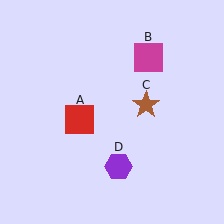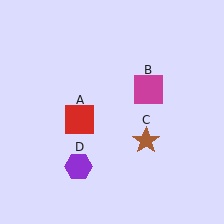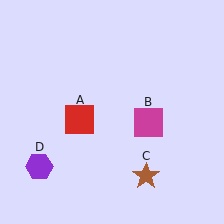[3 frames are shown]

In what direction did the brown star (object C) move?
The brown star (object C) moved down.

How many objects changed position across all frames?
3 objects changed position: magenta square (object B), brown star (object C), purple hexagon (object D).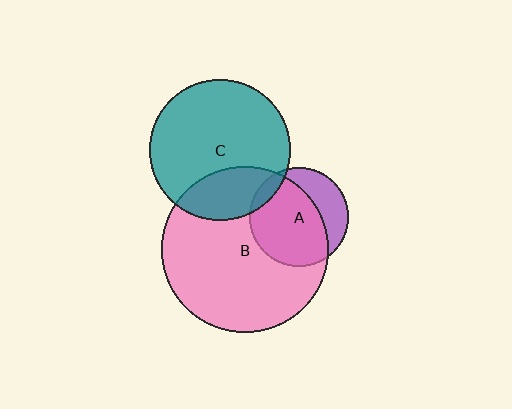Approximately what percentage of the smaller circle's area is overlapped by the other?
Approximately 25%.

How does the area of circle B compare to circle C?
Approximately 1.4 times.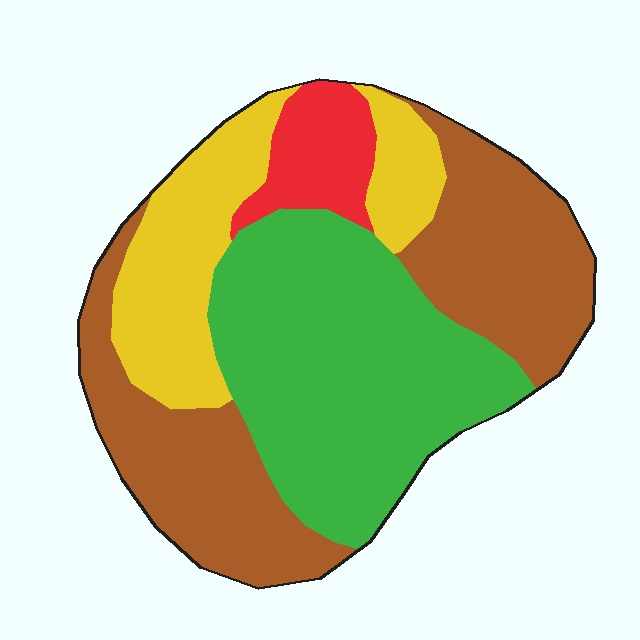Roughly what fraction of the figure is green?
Green takes up about three eighths (3/8) of the figure.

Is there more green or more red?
Green.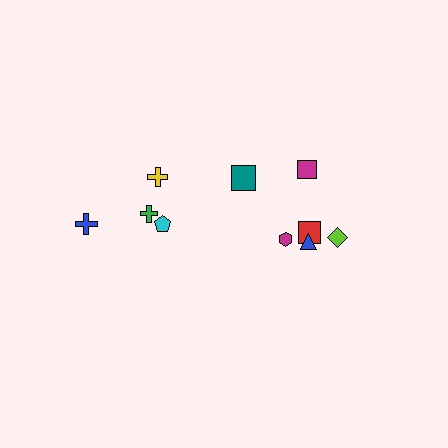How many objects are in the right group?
There are 6 objects.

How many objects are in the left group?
There are 4 objects.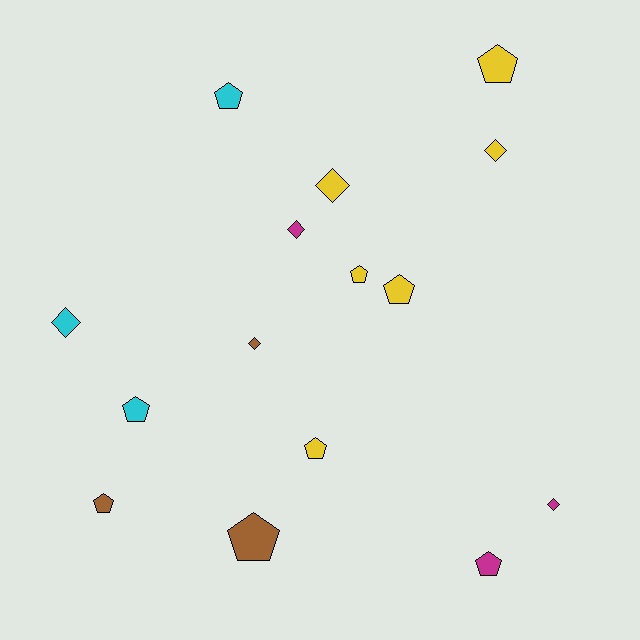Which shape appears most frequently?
Pentagon, with 9 objects.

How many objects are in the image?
There are 15 objects.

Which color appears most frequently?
Yellow, with 6 objects.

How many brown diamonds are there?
There is 1 brown diamond.